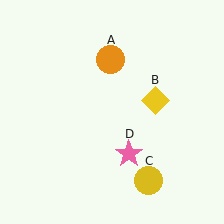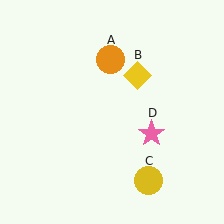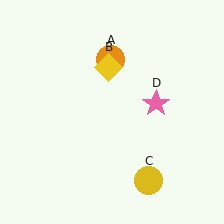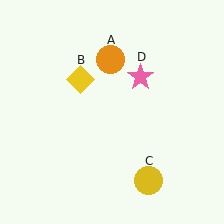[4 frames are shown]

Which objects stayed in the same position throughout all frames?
Orange circle (object A) and yellow circle (object C) remained stationary.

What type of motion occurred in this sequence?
The yellow diamond (object B), pink star (object D) rotated counterclockwise around the center of the scene.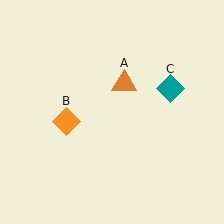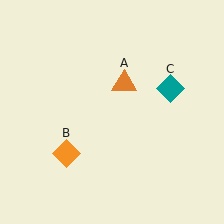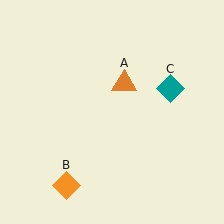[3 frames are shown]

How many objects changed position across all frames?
1 object changed position: orange diamond (object B).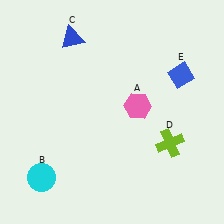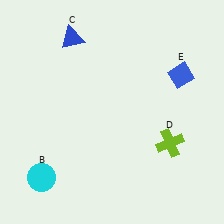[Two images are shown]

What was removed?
The pink hexagon (A) was removed in Image 2.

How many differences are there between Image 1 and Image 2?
There is 1 difference between the two images.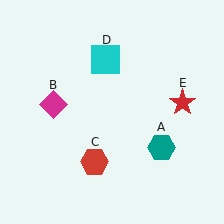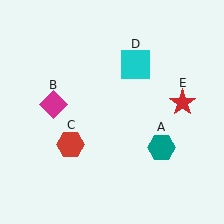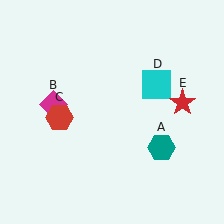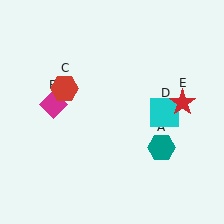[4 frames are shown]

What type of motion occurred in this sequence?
The red hexagon (object C), cyan square (object D) rotated clockwise around the center of the scene.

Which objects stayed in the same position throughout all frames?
Teal hexagon (object A) and magenta diamond (object B) and red star (object E) remained stationary.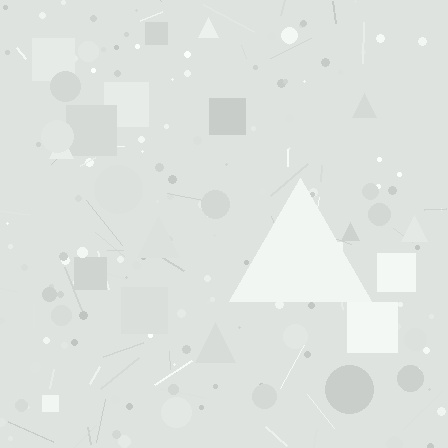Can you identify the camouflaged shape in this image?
The camouflaged shape is a triangle.